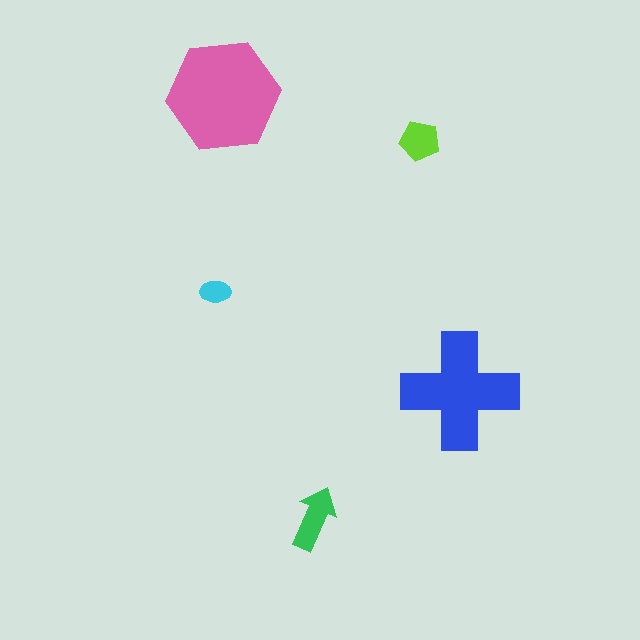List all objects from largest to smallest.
The pink hexagon, the blue cross, the green arrow, the lime pentagon, the cyan ellipse.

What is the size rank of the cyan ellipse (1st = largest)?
5th.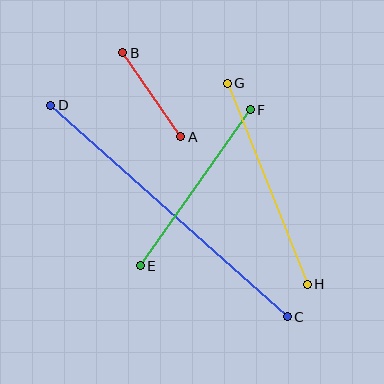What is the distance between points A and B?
The distance is approximately 102 pixels.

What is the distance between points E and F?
The distance is approximately 191 pixels.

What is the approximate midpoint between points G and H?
The midpoint is at approximately (267, 184) pixels.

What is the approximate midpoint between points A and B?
The midpoint is at approximately (152, 95) pixels.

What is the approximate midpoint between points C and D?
The midpoint is at approximately (169, 211) pixels.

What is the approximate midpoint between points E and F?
The midpoint is at approximately (195, 188) pixels.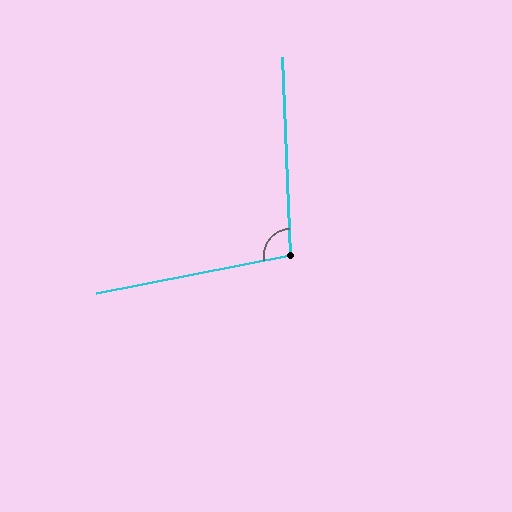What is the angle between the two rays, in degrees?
Approximately 99 degrees.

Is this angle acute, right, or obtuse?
It is obtuse.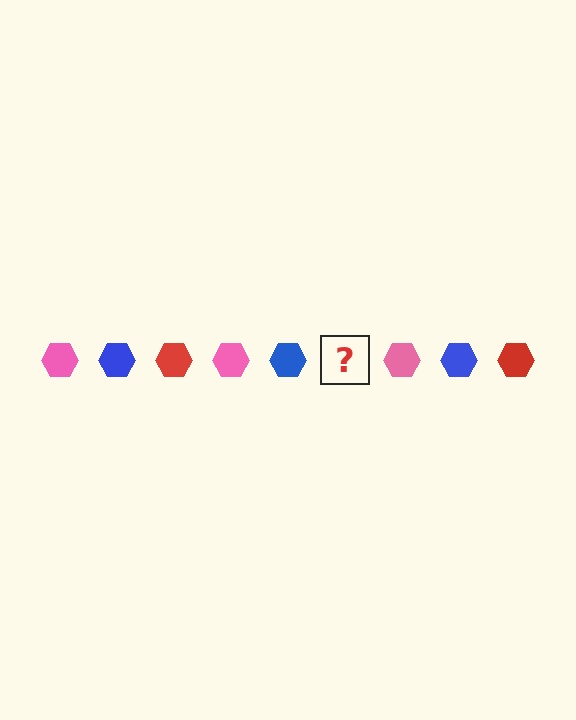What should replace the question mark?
The question mark should be replaced with a red hexagon.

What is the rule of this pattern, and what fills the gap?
The rule is that the pattern cycles through pink, blue, red hexagons. The gap should be filled with a red hexagon.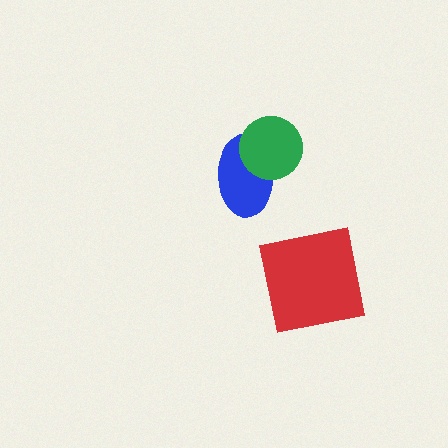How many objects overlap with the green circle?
1 object overlaps with the green circle.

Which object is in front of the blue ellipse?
The green circle is in front of the blue ellipse.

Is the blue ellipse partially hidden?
Yes, it is partially covered by another shape.